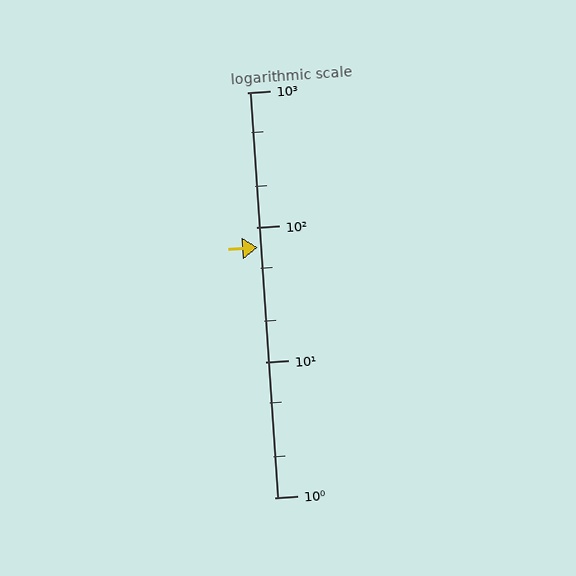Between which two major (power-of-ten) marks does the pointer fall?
The pointer is between 10 and 100.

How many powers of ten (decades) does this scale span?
The scale spans 3 decades, from 1 to 1000.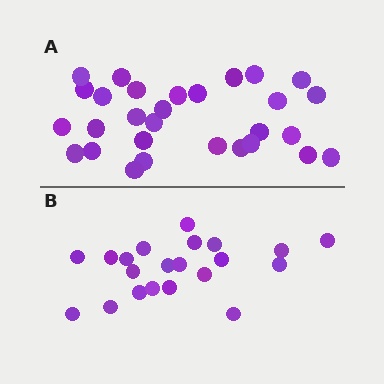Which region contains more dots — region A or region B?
Region A (the top region) has more dots.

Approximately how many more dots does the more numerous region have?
Region A has roughly 8 or so more dots than region B.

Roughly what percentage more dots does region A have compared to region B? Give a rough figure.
About 40% more.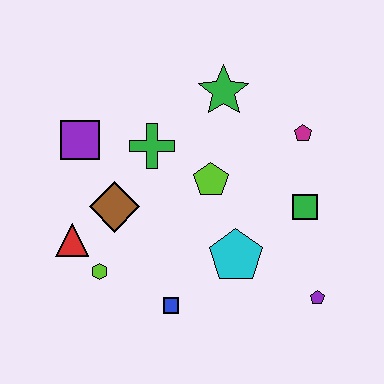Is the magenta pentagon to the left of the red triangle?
No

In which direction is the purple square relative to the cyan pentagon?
The purple square is to the left of the cyan pentagon.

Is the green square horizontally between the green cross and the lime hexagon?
No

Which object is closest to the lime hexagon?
The red triangle is closest to the lime hexagon.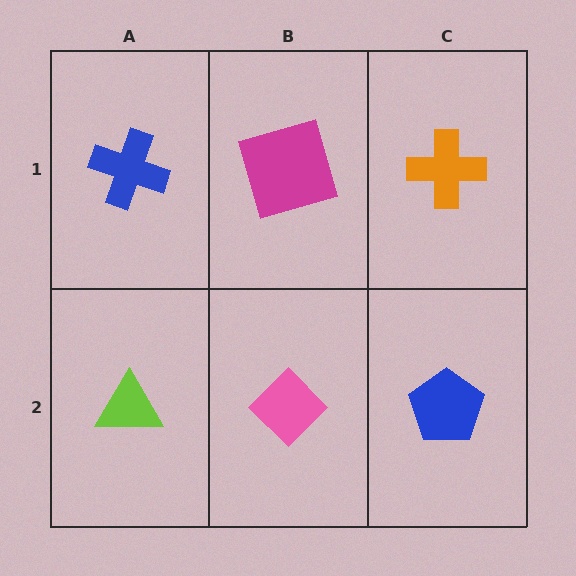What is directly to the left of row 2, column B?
A lime triangle.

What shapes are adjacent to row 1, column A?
A lime triangle (row 2, column A), a magenta square (row 1, column B).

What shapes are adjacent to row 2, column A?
A blue cross (row 1, column A), a pink diamond (row 2, column B).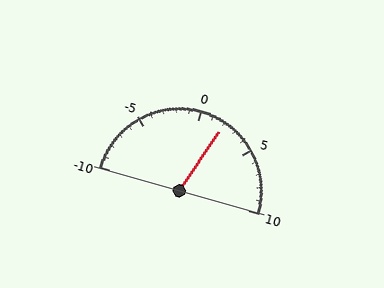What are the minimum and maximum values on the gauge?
The gauge ranges from -10 to 10.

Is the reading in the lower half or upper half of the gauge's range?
The reading is in the upper half of the range (-10 to 10).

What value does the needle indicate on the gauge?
The needle indicates approximately 2.